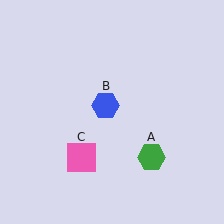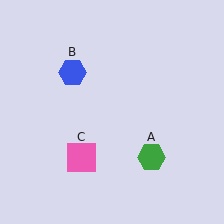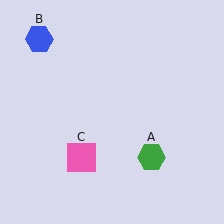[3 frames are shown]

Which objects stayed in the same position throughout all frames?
Green hexagon (object A) and pink square (object C) remained stationary.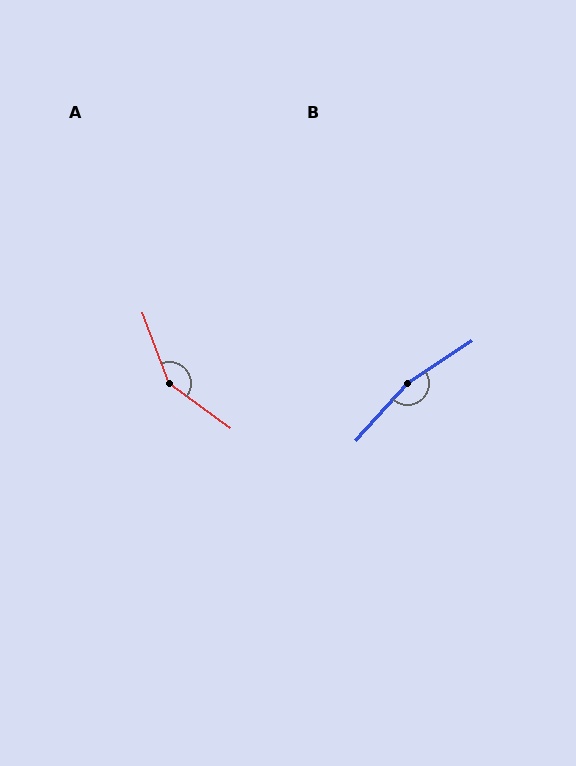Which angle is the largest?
B, at approximately 166 degrees.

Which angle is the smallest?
A, at approximately 147 degrees.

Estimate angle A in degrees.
Approximately 147 degrees.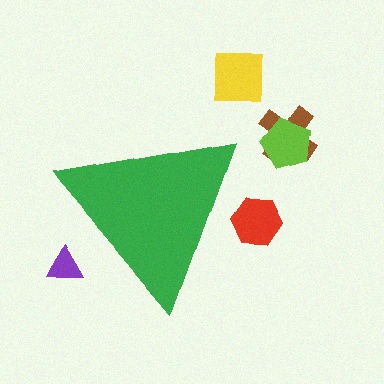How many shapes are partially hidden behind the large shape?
2 shapes are partially hidden.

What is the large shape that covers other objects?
A green triangle.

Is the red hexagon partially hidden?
Yes, the red hexagon is partially hidden behind the green triangle.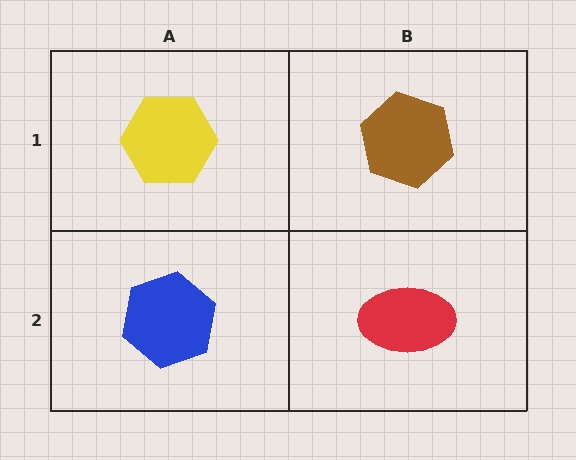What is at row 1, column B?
A brown hexagon.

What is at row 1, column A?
A yellow hexagon.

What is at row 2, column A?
A blue hexagon.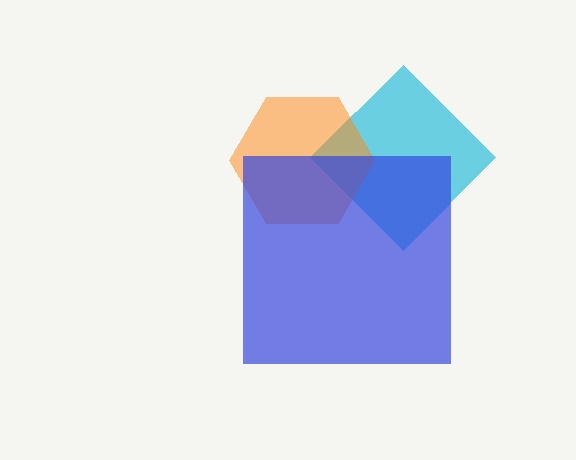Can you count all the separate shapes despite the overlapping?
Yes, there are 3 separate shapes.